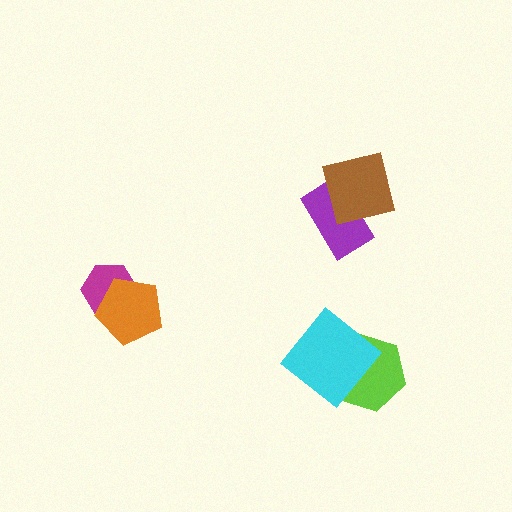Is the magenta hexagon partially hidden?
Yes, it is partially covered by another shape.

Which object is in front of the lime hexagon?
The cyan diamond is in front of the lime hexagon.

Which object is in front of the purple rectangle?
The brown square is in front of the purple rectangle.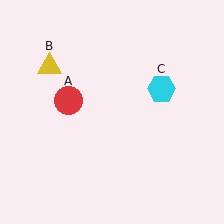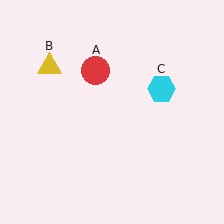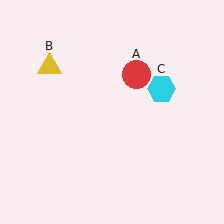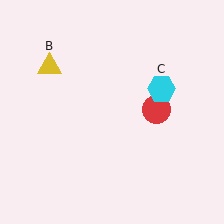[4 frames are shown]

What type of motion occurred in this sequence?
The red circle (object A) rotated clockwise around the center of the scene.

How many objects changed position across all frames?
1 object changed position: red circle (object A).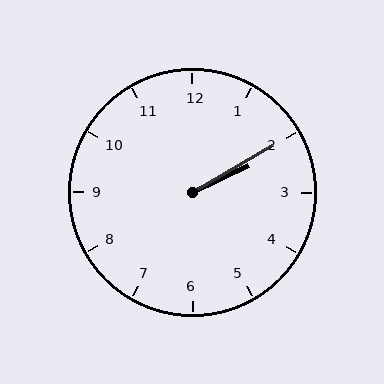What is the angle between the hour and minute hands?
Approximately 5 degrees.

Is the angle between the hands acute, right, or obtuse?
It is acute.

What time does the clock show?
2:10.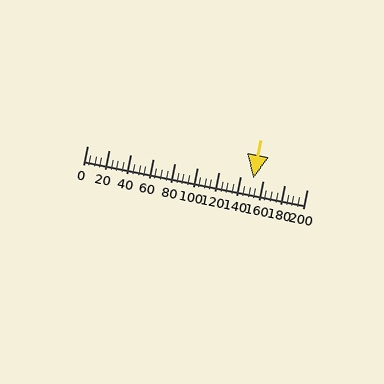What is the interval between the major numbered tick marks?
The major tick marks are spaced 20 units apart.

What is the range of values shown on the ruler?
The ruler shows values from 0 to 200.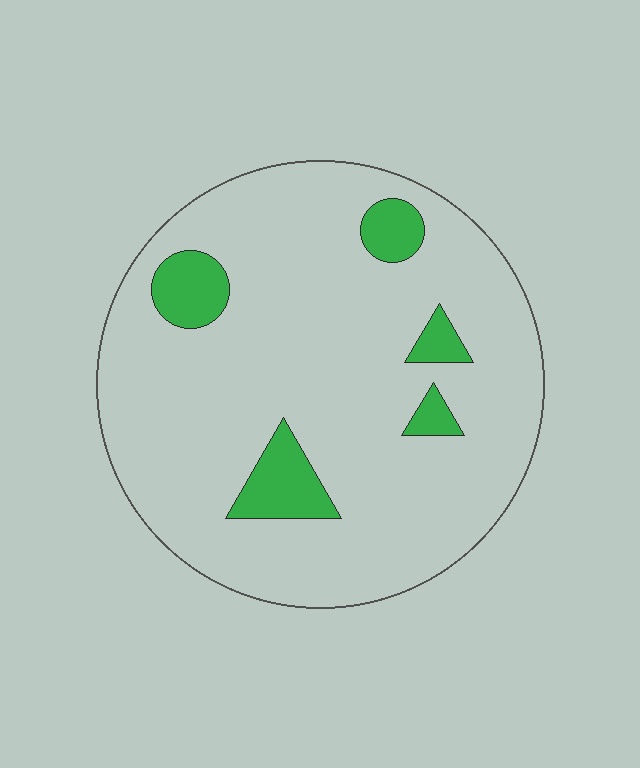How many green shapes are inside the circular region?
5.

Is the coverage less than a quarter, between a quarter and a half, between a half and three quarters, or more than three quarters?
Less than a quarter.